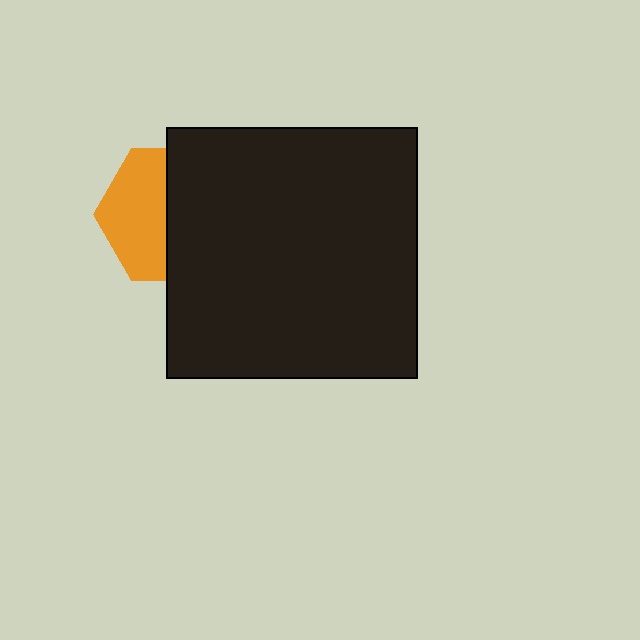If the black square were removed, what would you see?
You would see the complete orange hexagon.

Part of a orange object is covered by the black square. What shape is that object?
It is a hexagon.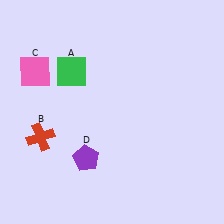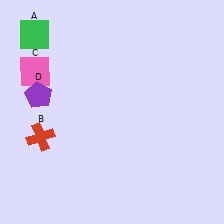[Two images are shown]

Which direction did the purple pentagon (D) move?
The purple pentagon (D) moved up.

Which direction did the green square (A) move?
The green square (A) moved left.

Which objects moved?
The objects that moved are: the green square (A), the purple pentagon (D).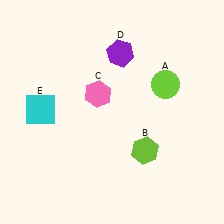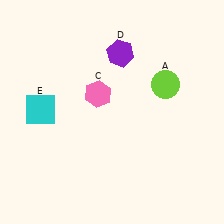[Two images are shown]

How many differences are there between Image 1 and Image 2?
There is 1 difference between the two images.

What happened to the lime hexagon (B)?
The lime hexagon (B) was removed in Image 2. It was in the bottom-right area of Image 1.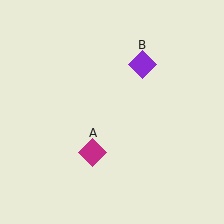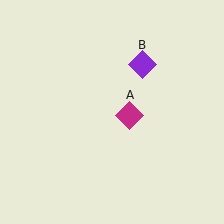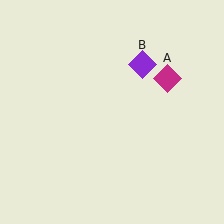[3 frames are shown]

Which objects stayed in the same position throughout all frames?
Purple diamond (object B) remained stationary.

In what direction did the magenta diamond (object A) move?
The magenta diamond (object A) moved up and to the right.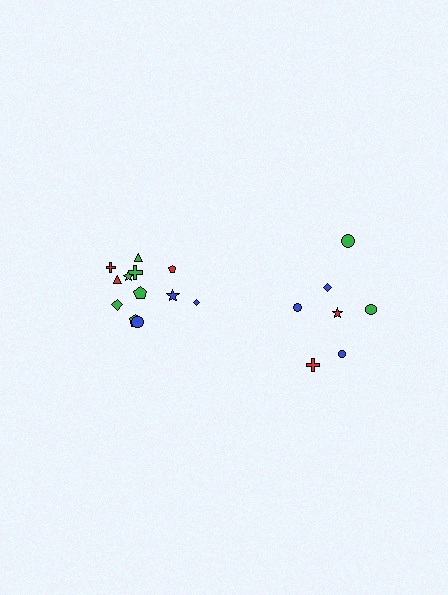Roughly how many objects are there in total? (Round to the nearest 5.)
Roughly 20 objects in total.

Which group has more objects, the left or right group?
The left group.